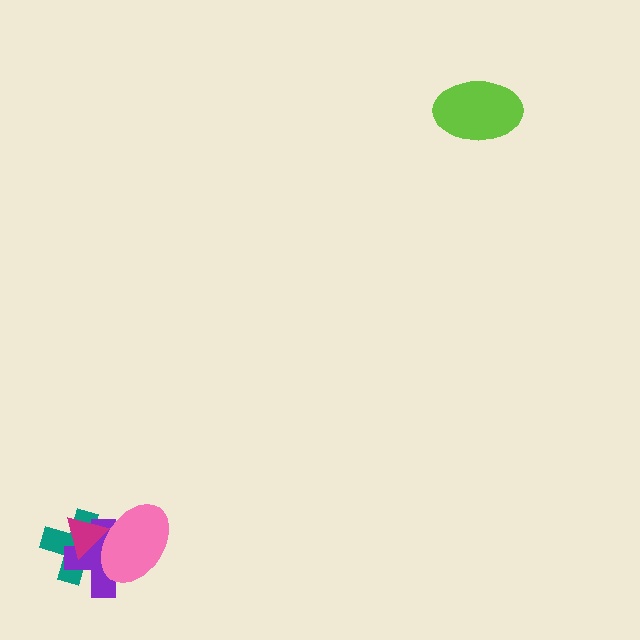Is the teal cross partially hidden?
Yes, it is partially covered by another shape.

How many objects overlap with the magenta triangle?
3 objects overlap with the magenta triangle.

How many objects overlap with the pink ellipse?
3 objects overlap with the pink ellipse.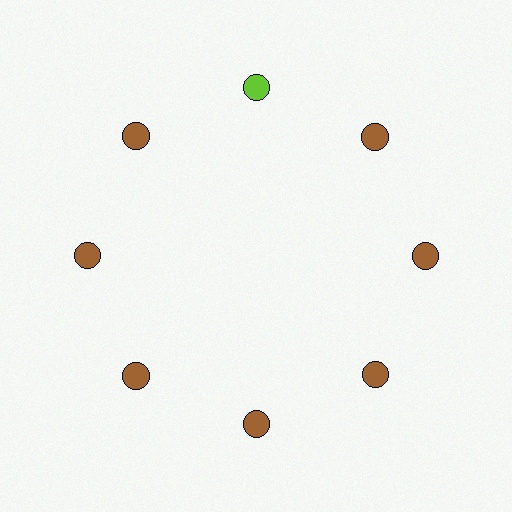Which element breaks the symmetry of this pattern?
The lime circle at roughly the 12 o'clock position breaks the symmetry. All other shapes are brown circles.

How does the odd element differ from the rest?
It has a different color: lime instead of brown.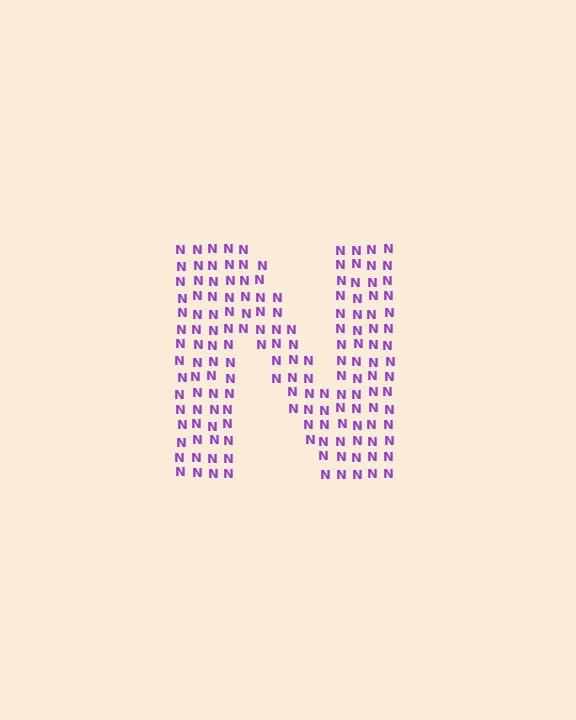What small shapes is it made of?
It is made of small letter N's.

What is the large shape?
The large shape is the letter N.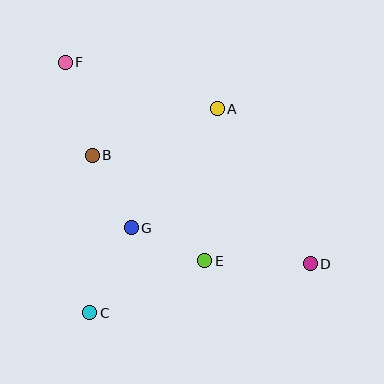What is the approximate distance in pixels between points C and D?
The distance between C and D is approximately 226 pixels.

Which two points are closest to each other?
Points E and G are closest to each other.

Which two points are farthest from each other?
Points D and F are farthest from each other.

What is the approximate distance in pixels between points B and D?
The distance between B and D is approximately 243 pixels.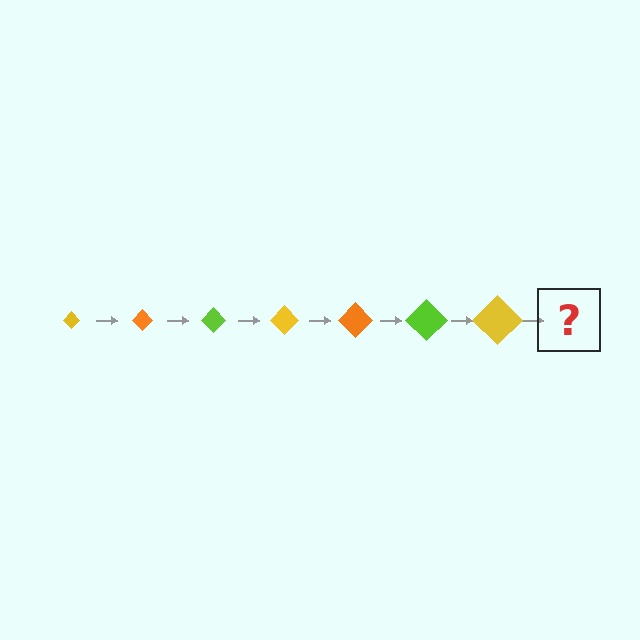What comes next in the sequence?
The next element should be an orange diamond, larger than the previous one.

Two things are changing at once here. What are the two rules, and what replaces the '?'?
The two rules are that the diamond grows larger each step and the color cycles through yellow, orange, and lime. The '?' should be an orange diamond, larger than the previous one.